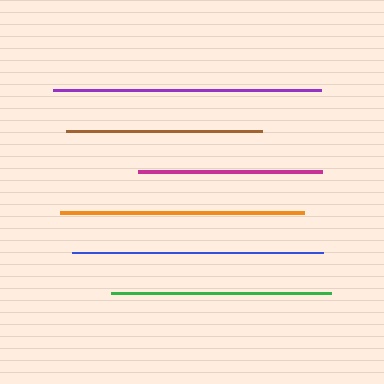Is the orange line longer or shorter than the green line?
The orange line is longer than the green line.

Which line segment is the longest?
The purple line is the longest at approximately 268 pixels.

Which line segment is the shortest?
The magenta line is the shortest at approximately 184 pixels.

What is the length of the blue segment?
The blue segment is approximately 252 pixels long.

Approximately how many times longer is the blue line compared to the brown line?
The blue line is approximately 1.3 times the length of the brown line.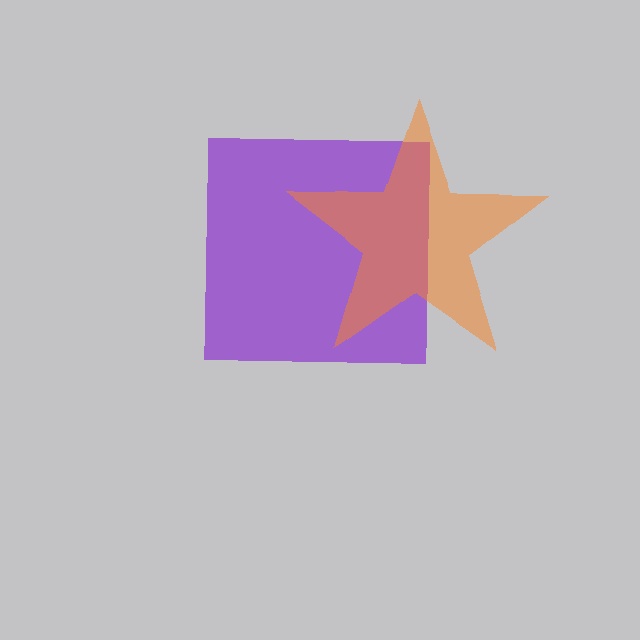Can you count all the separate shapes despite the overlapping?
Yes, there are 2 separate shapes.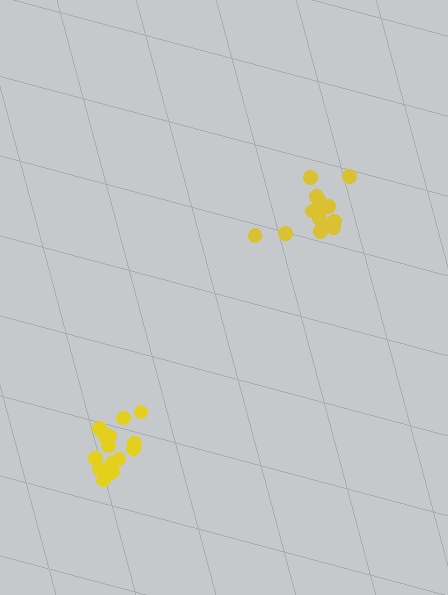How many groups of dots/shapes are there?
There are 2 groups.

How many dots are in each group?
Group 1: 17 dots, Group 2: 17 dots (34 total).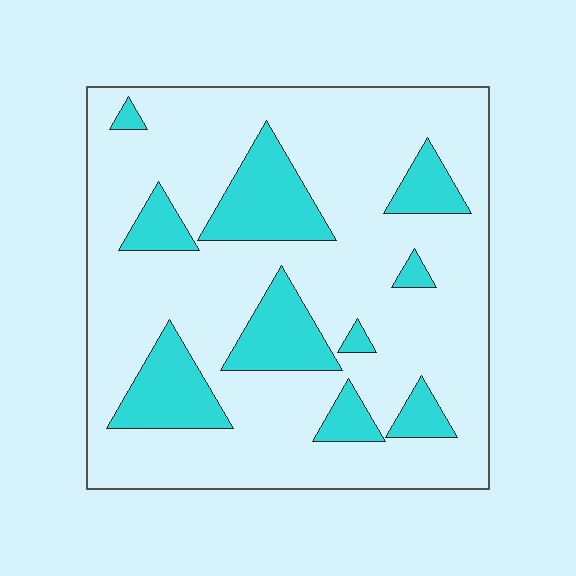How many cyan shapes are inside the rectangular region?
10.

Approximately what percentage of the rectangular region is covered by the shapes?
Approximately 20%.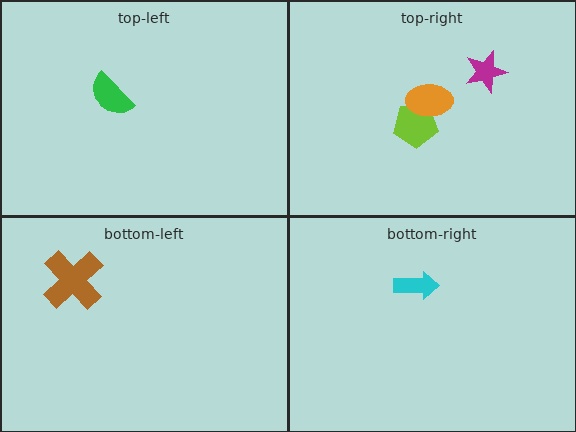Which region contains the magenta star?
The top-right region.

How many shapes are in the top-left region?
1.